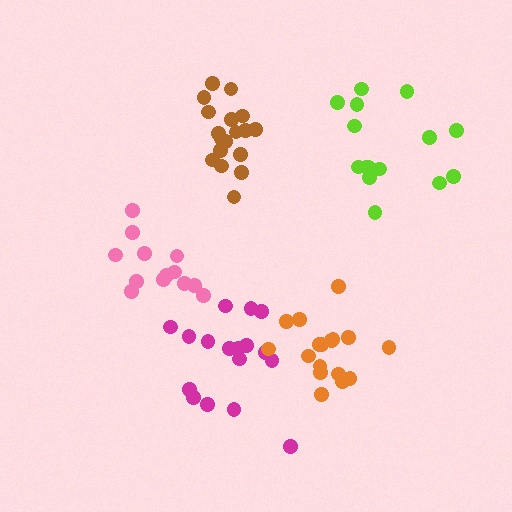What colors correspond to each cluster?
The clusters are colored: brown, lime, pink, magenta, orange.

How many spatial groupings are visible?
There are 5 spatial groupings.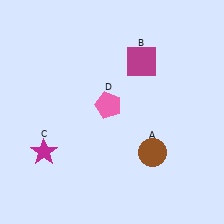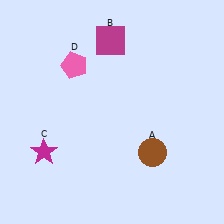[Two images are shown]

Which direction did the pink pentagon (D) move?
The pink pentagon (D) moved up.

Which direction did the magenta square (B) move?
The magenta square (B) moved left.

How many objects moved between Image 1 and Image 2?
2 objects moved between the two images.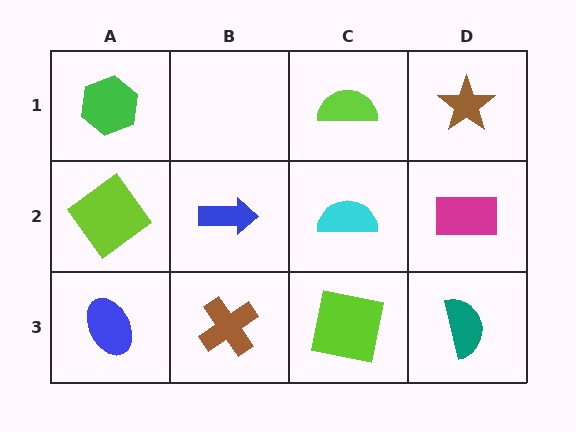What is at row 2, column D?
A magenta rectangle.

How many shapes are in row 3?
4 shapes.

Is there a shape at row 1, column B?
No, that cell is empty.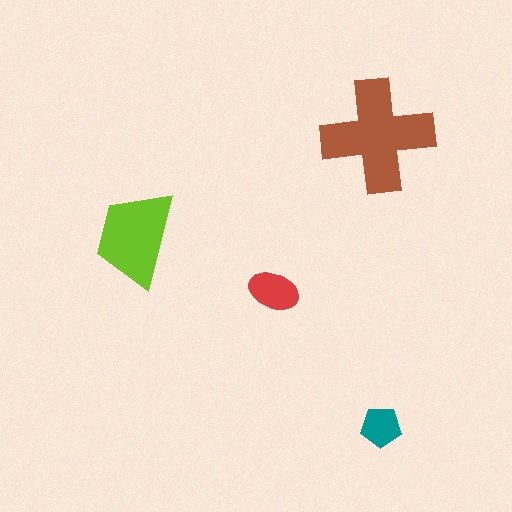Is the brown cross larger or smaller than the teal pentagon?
Larger.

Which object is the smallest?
The teal pentagon.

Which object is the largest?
The brown cross.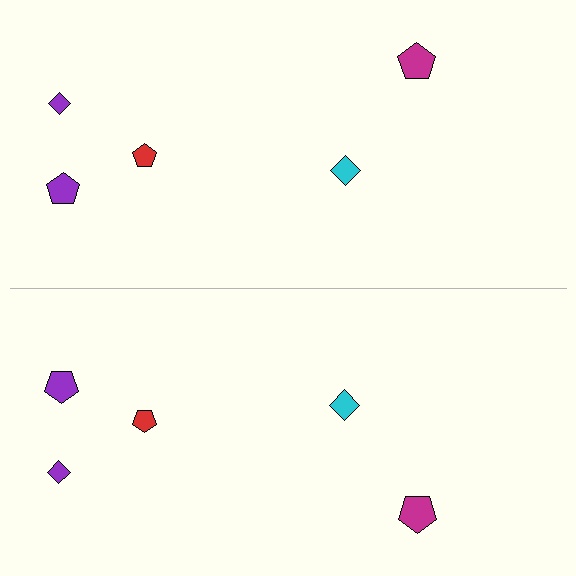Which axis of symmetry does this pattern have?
The pattern has a horizontal axis of symmetry running through the center of the image.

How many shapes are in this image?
There are 10 shapes in this image.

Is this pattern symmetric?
Yes, this pattern has bilateral (reflection) symmetry.